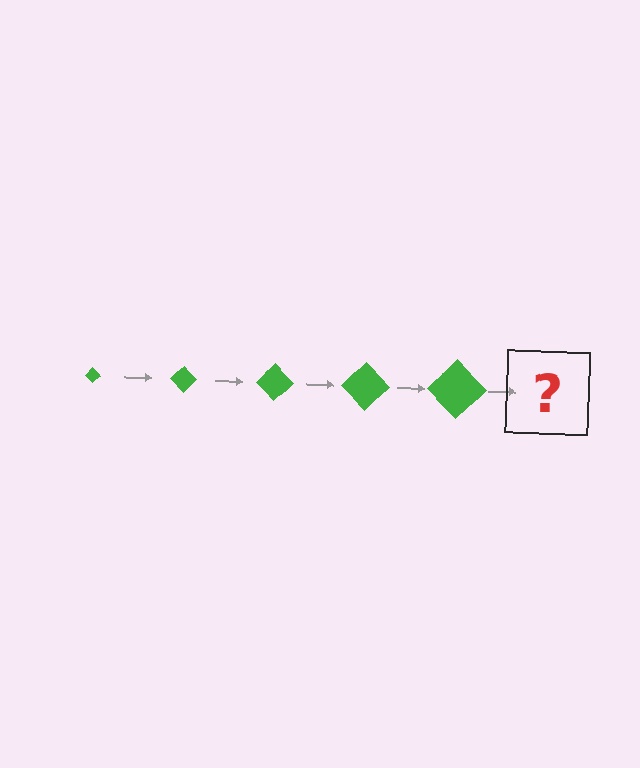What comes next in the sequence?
The next element should be a green diamond, larger than the previous one.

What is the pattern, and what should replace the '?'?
The pattern is that the diamond gets progressively larger each step. The '?' should be a green diamond, larger than the previous one.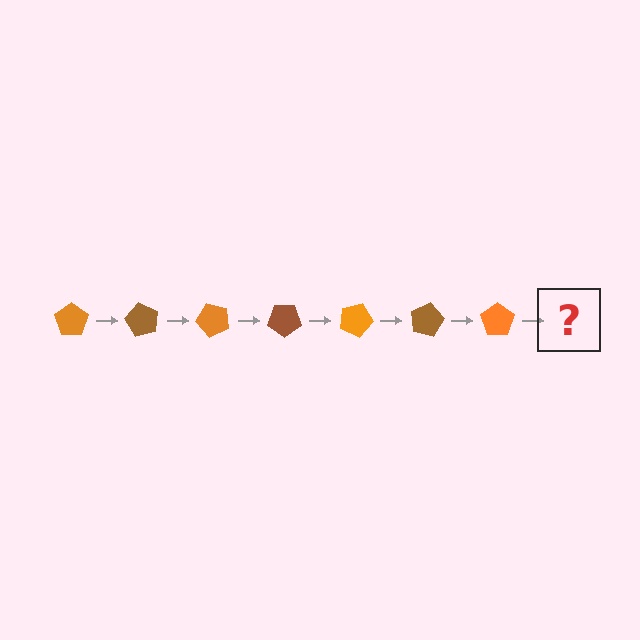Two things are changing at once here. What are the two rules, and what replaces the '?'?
The two rules are that it rotates 60 degrees each step and the color cycles through orange and brown. The '?' should be a brown pentagon, rotated 420 degrees from the start.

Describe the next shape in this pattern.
It should be a brown pentagon, rotated 420 degrees from the start.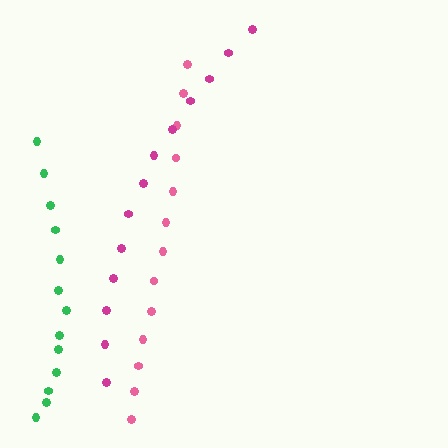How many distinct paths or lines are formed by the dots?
There are 3 distinct paths.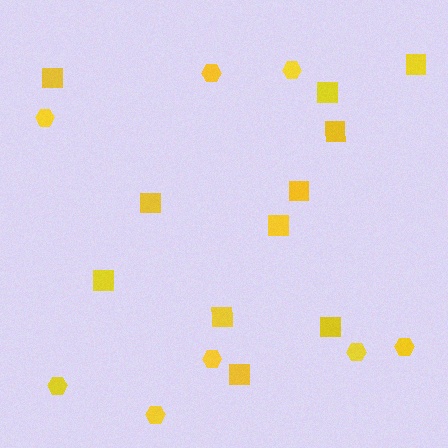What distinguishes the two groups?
There are 2 groups: one group of squares (11) and one group of hexagons (8).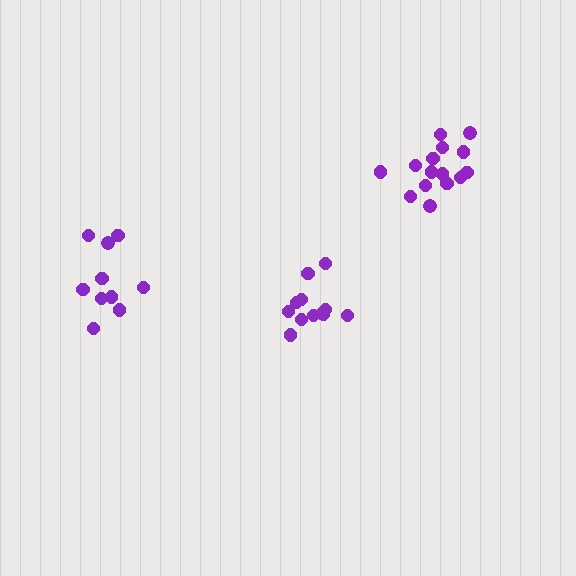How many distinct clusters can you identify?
There are 3 distinct clusters.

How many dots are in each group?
Group 1: 11 dots, Group 2: 15 dots, Group 3: 12 dots (38 total).